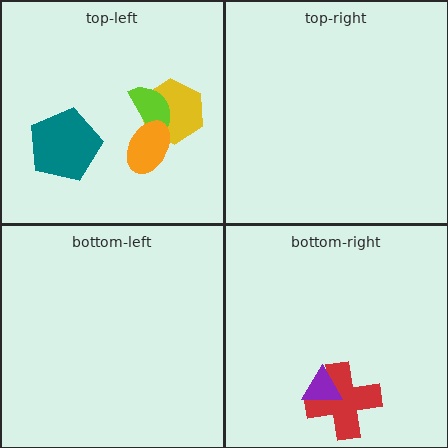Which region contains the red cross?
The bottom-right region.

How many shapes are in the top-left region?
4.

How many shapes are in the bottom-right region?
2.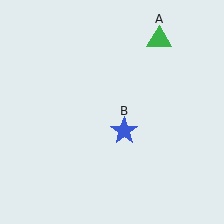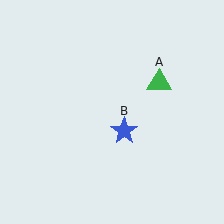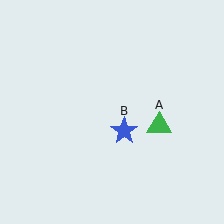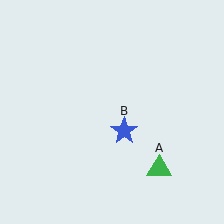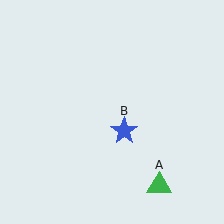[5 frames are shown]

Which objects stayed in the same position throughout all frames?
Blue star (object B) remained stationary.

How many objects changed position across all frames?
1 object changed position: green triangle (object A).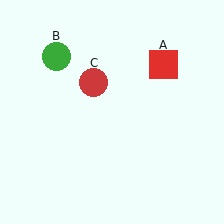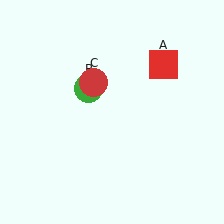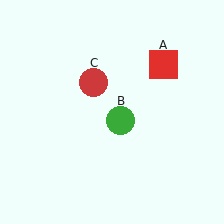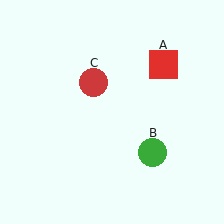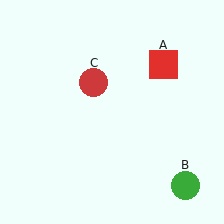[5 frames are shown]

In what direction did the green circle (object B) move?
The green circle (object B) moved down and to the right.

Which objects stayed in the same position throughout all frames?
Red square (object A) and red circle (object C) remained stationary.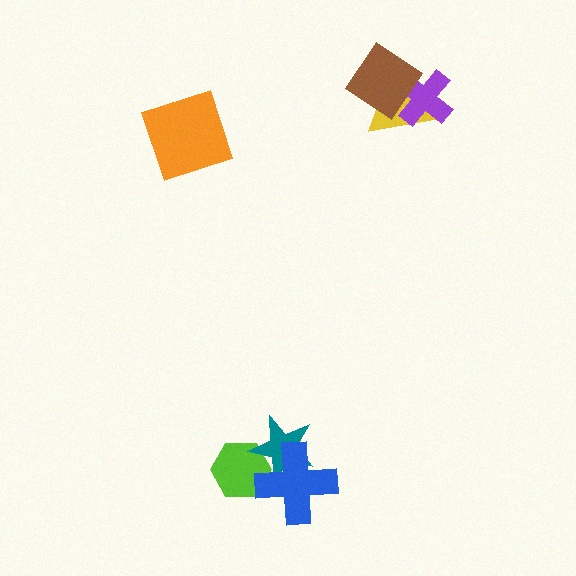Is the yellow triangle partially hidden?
Yes, it is partially covered by another shape.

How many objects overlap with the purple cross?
2 objects overlap with the purple cross.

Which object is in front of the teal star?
The blue cross is in front of the teal star.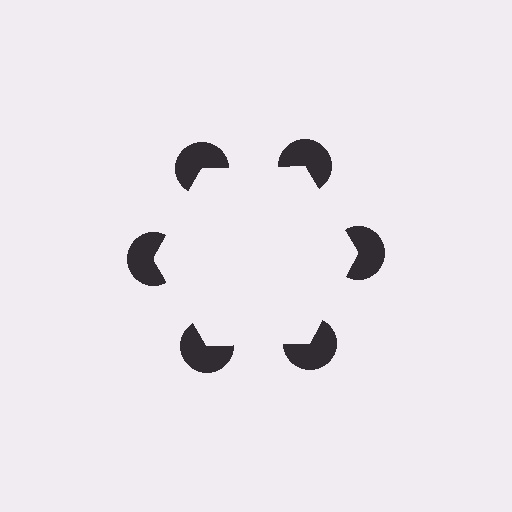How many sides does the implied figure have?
6 sides.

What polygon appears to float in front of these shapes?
An illusory hexagon — its edges are inferred from the aligned wedge cuts in the pac-man discs, not physically drawn.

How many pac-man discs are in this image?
There are 6 — one at each vertex of the illusory hexagon.